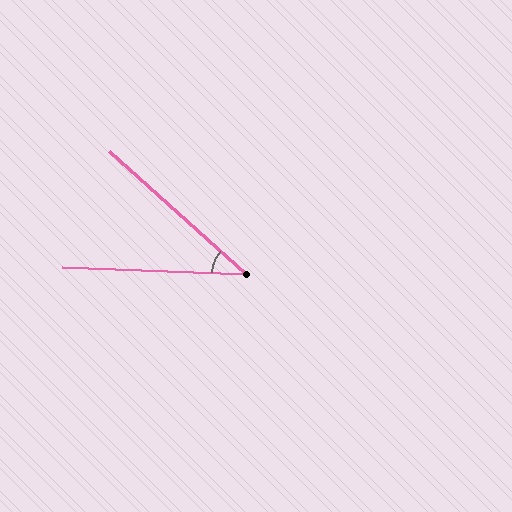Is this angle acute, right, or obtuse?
It is acute.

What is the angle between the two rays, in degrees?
Approximately 40 degrees.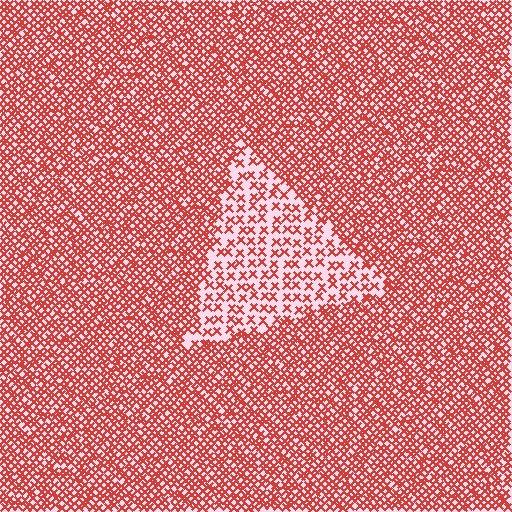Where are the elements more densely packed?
The elements are more densely packed outside the triangle boundary.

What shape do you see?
I see a triangle.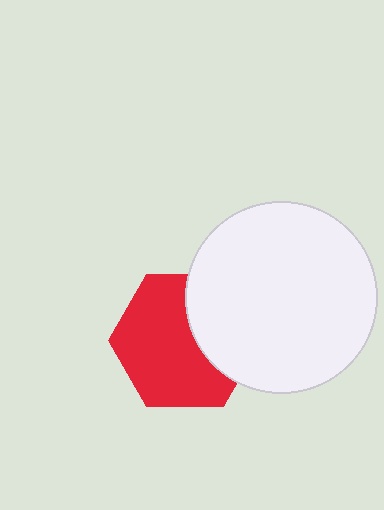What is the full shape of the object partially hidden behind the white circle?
The partially hidden object is a red hexagon.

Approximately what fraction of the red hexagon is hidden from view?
Roughly 34% of the red hexagon is hidden behind the white circle.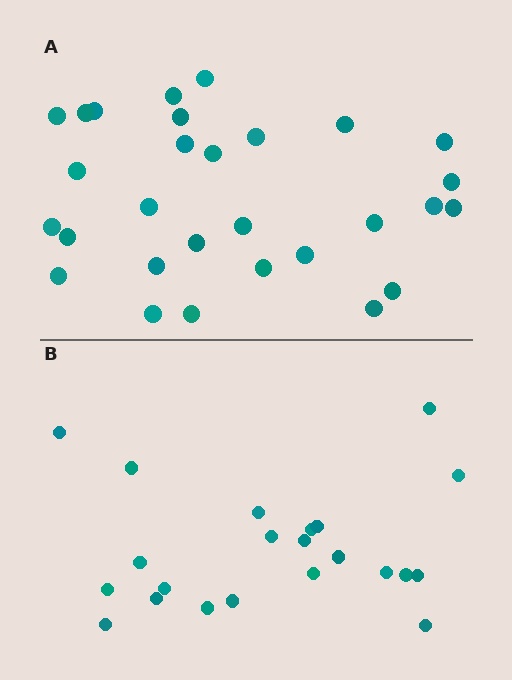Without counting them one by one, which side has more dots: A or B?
Region A (the top region) has more dots.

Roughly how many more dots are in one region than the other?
Region A has roughly 8 or so more dots than region B.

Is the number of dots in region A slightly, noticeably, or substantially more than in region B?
Region A has noticeably more, but not dramatically so. The ratio is roughly 1.3 to 1.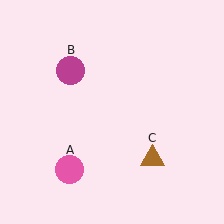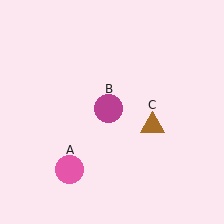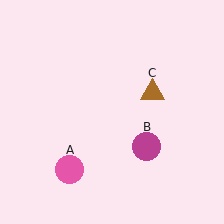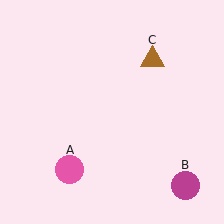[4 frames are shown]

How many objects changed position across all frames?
2 objects changed position: magenta circle (object B), brown triangle (object C).